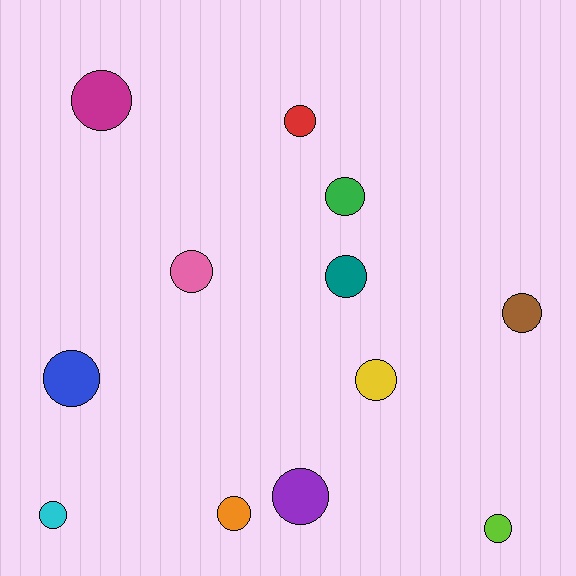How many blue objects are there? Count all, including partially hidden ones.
There is 1 blue object.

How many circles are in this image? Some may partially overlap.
There are 12 circles.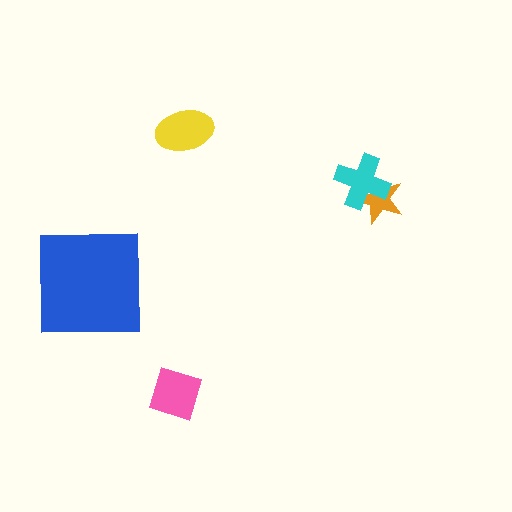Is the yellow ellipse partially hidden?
No, no other shape covers it.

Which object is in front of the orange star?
The cyan cross is in front of the orange star.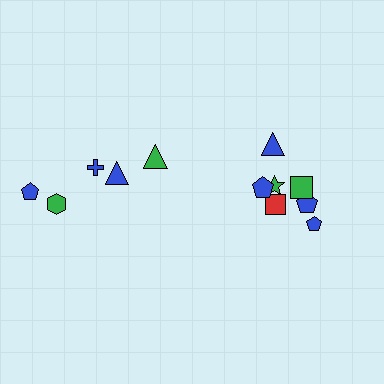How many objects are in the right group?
There are 7 objects.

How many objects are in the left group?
There are 5 objects.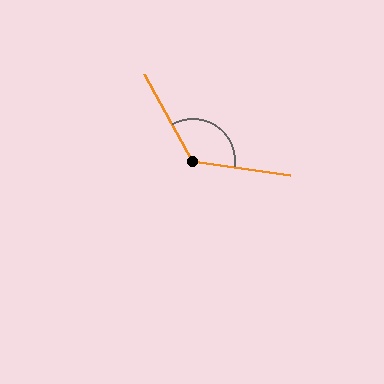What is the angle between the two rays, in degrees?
Approximately 128 degrees.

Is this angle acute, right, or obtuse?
It is obtuse.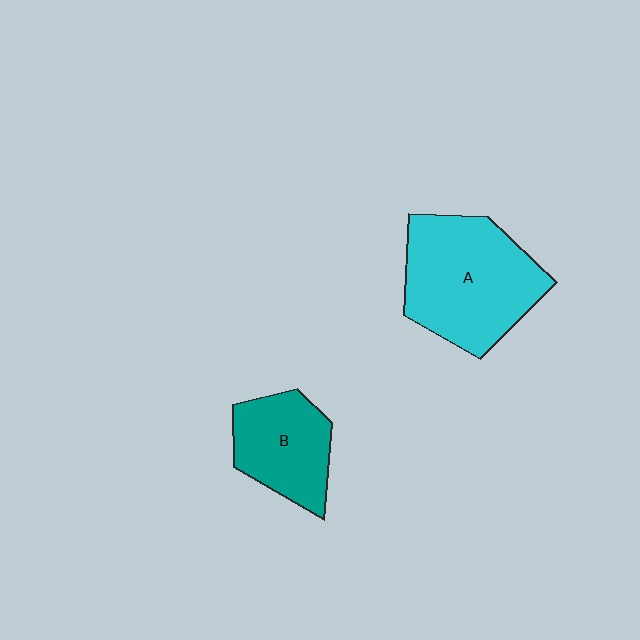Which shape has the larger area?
Shape A (cyan).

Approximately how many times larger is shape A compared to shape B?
Approximately 1.6 times.